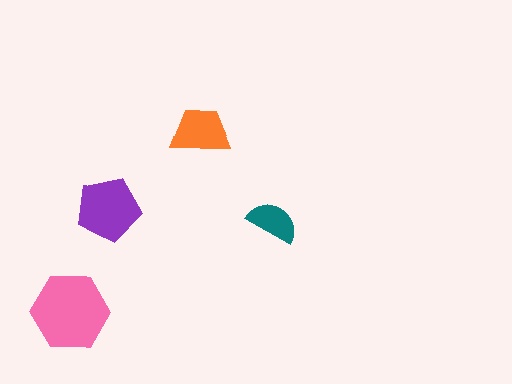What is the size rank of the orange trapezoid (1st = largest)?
3rd.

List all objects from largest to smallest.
The pink hexagon, the purple pentagon, the orange trapezoid, the teal semicircle.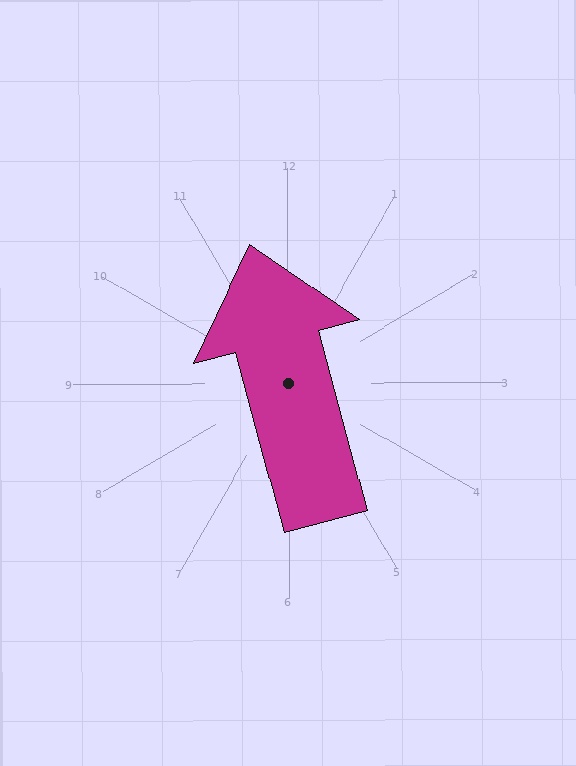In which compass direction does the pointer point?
North.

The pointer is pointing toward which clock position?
Roughly 11 o'clock.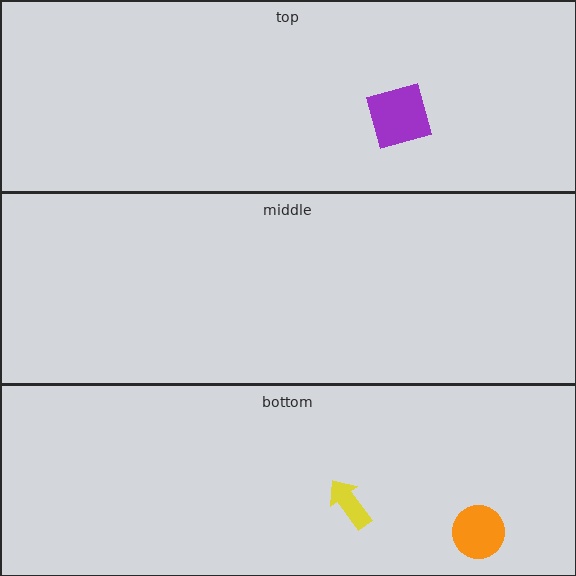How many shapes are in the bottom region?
2.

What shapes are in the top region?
The purple square.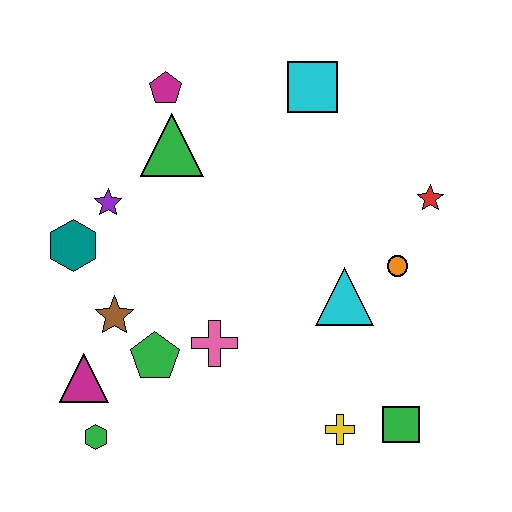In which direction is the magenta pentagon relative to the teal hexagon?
The magenta pentagon is above the teal hexagon.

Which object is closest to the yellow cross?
The green square is closest to the yellow cross.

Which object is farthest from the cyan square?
The green hexagon is farthest from the cyan square.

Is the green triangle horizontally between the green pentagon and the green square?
Yes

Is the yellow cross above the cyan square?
No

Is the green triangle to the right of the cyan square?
No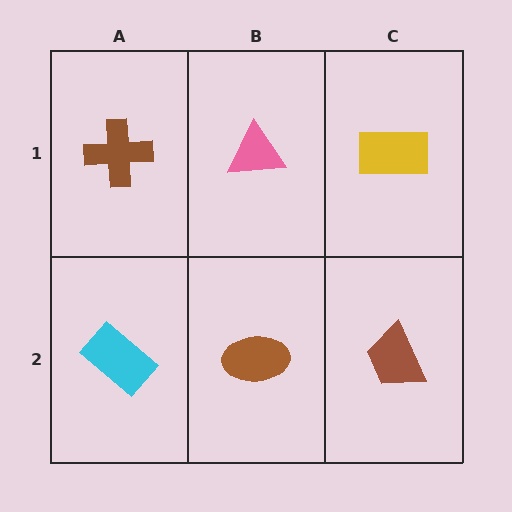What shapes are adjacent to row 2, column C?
A yellow rectangle (row 1, column C), a brown ellipse (row 2, column B).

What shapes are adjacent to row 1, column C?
A brown trapezoid (row 2, column C), a pink triangle (row 1, column B).